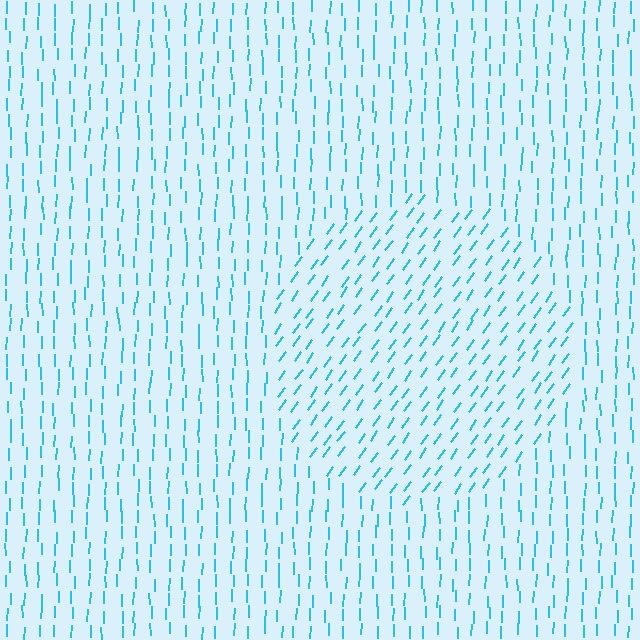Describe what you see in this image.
The image is filled with small cyan line segments. A circle region in the image has lines oriented differently from the surrounding lines, creating a visible texture boundary.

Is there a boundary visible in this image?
Yes, there is a texture boundary formed by a change in line orientation.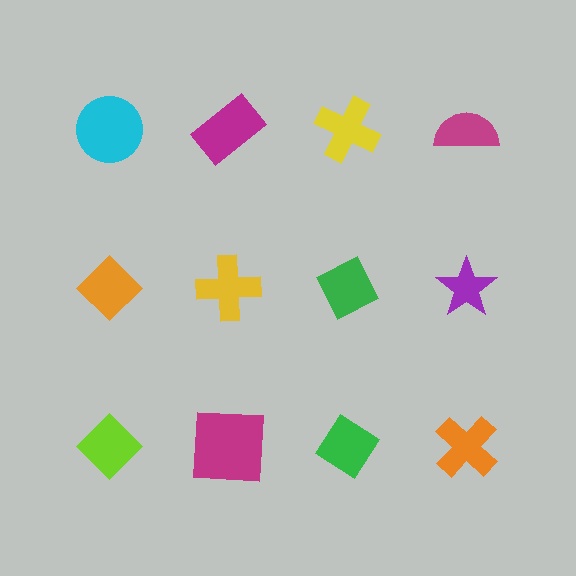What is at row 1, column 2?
A magenta rectangle.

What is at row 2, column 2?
A yellow cross.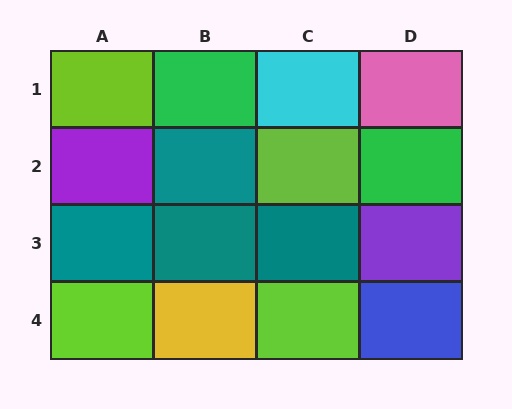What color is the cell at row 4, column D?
Blue.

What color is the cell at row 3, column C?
Teal.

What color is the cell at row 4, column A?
Lime.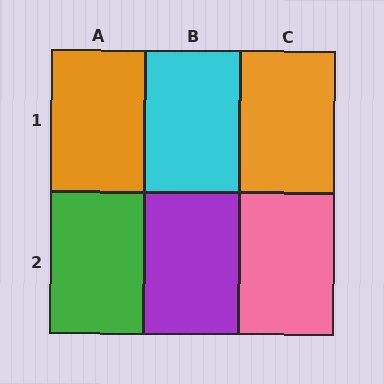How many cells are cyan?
1 cell is cyan.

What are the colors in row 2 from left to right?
Green, purple, pink.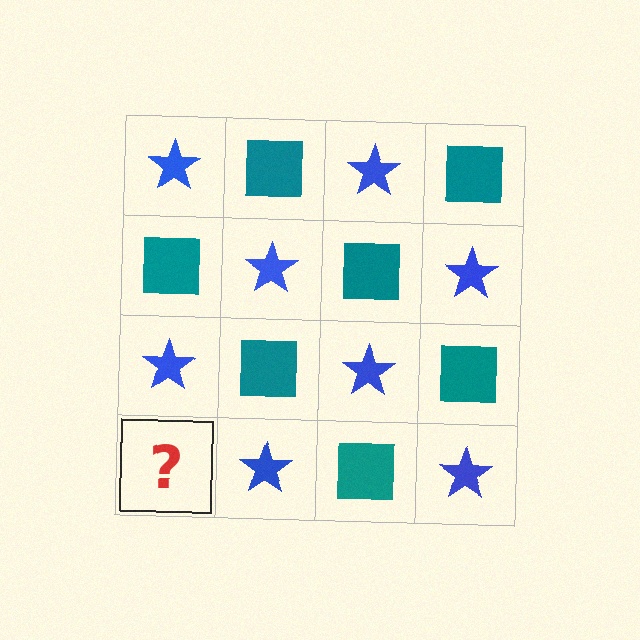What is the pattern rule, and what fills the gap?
The rule is that it alternates blue star and teal square in a checkerboard pattern. The gap should be filled with a teal square.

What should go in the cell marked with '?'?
The missing cell should contain a teal square.